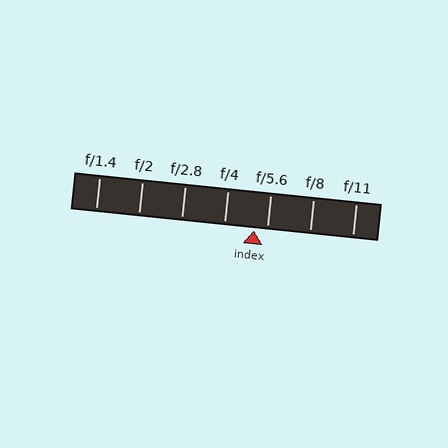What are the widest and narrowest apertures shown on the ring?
The widest aperture shown is f/1.4 and the narrowest is f/11.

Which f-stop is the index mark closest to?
The index mark is closest to f/5.6.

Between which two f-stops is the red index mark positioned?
The index mark is between f/4 and f/5.6.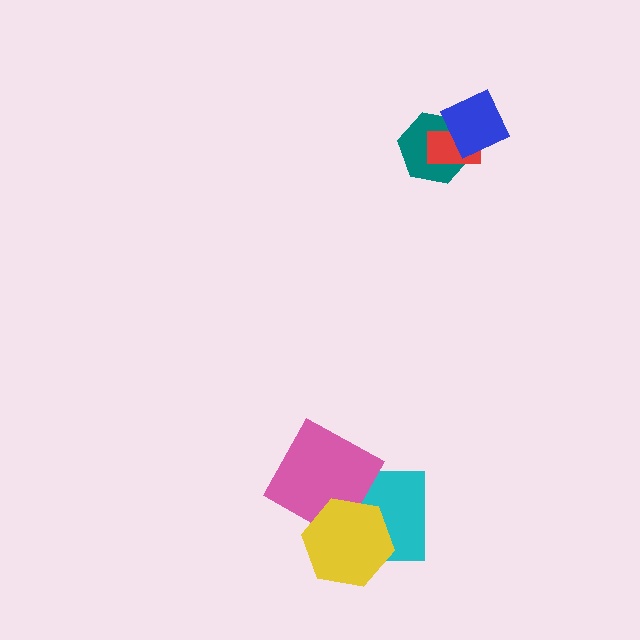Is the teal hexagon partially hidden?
Yes, it is partially covered by another shape.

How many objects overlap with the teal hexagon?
2 objects overlap with the teal hexagon.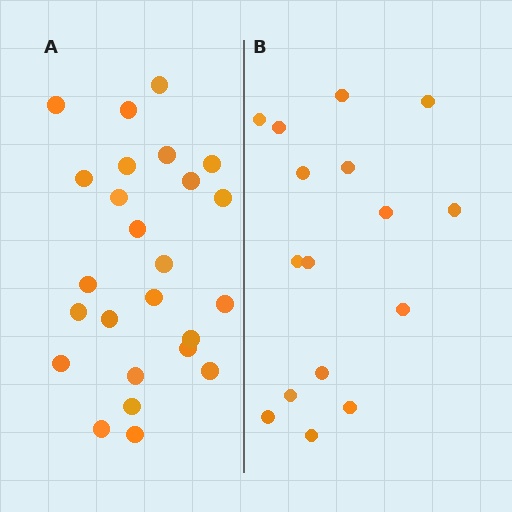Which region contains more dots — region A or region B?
Region A (the left region) has more dots.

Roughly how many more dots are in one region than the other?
Region A has roughly 8 or so more dots than region B.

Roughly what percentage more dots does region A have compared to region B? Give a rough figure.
About 55% more.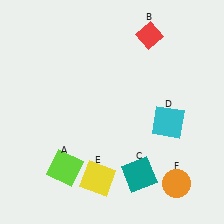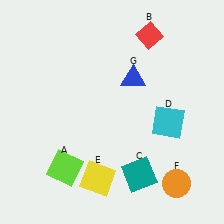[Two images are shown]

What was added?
A blue triangle (G) was added in Image 2.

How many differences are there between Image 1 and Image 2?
There is 1 difference between the two images.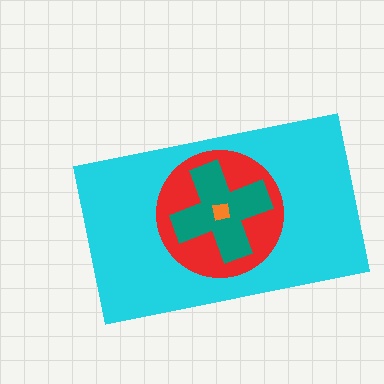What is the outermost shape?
The cyan rectangle.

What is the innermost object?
The orange square.